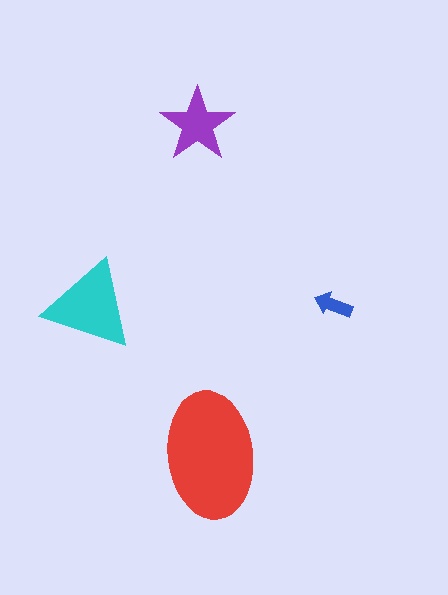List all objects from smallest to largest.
The blue arrow, the purple star, the cyan triangle, the red ellipse.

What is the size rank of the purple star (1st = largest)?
3rd.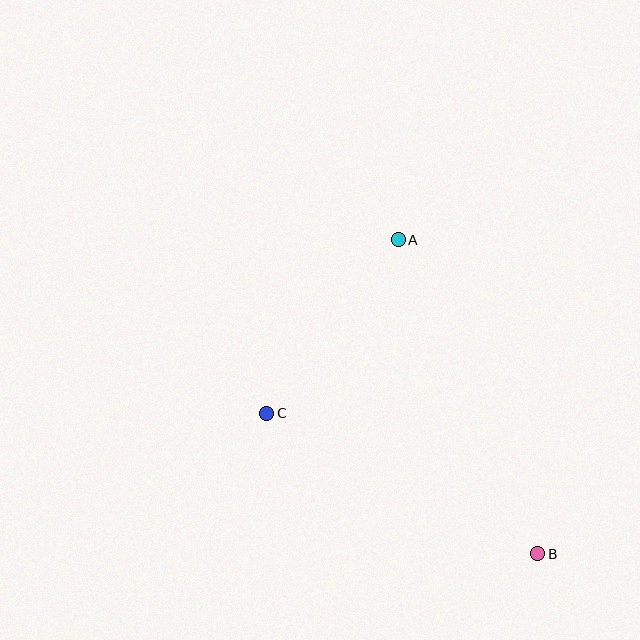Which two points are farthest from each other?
Points A and B are farthest from each other.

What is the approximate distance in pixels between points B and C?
The distance between B and C is approximately 305 pixels.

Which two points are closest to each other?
Points A and C are closest to each other.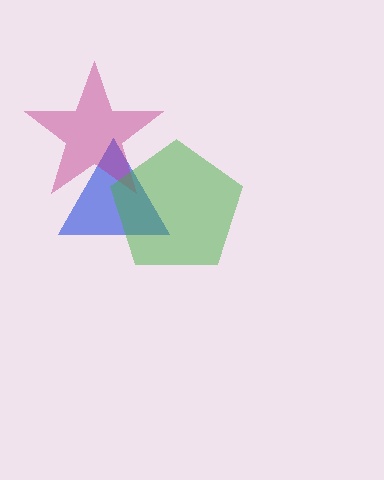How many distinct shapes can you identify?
There are 3 distinct shapes: a blue triangle, a magenta star, a green pentagon.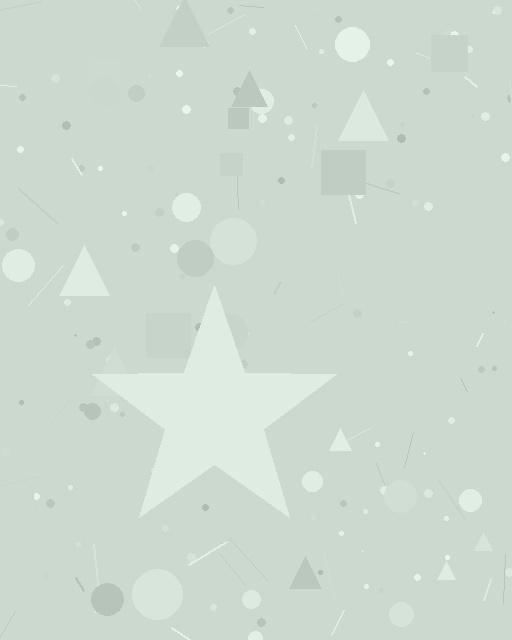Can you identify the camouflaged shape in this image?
The camouflaged shape is a star.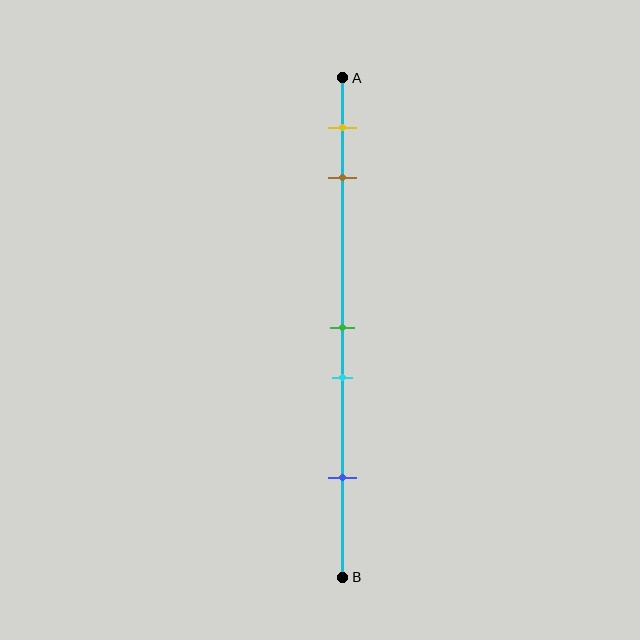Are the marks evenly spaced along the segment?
No, the marks are not evenly spaced.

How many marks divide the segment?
There are 5 marks dividing the segment.